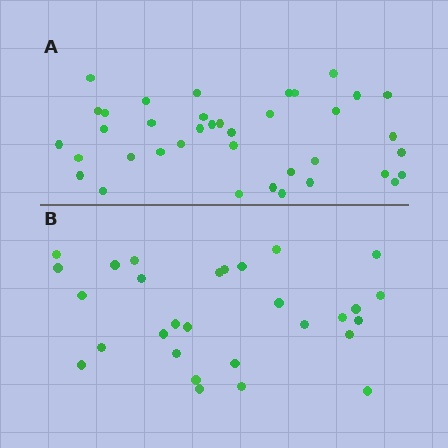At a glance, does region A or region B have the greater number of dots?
Region A (the top region) has more dots.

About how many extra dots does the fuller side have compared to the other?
Region A has roughly 8 or so more dots than region B.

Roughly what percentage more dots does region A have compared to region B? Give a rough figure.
About 30% more.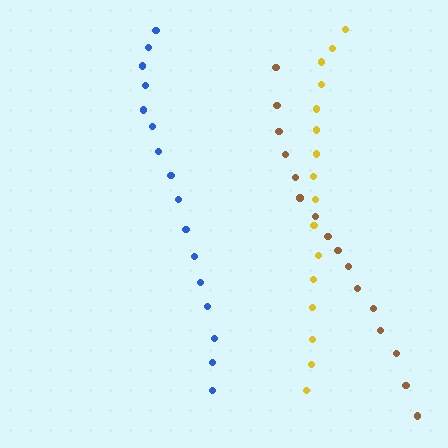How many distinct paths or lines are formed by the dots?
There are 3 distinct paths.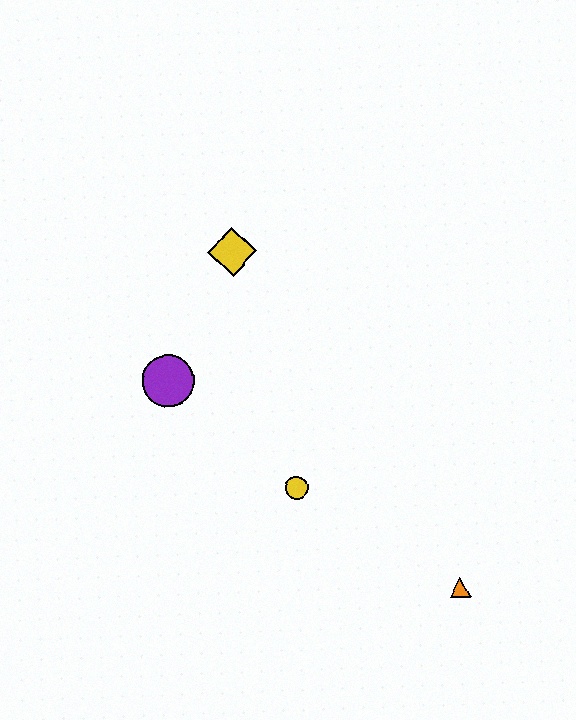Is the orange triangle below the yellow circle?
Yes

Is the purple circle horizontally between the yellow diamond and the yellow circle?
No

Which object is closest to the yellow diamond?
The purple circle is closest to the yellow diamond.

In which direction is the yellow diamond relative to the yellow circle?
The yellow diamond is above the yellow circle.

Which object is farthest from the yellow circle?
The yellow diamond is farthest from the yellow circle.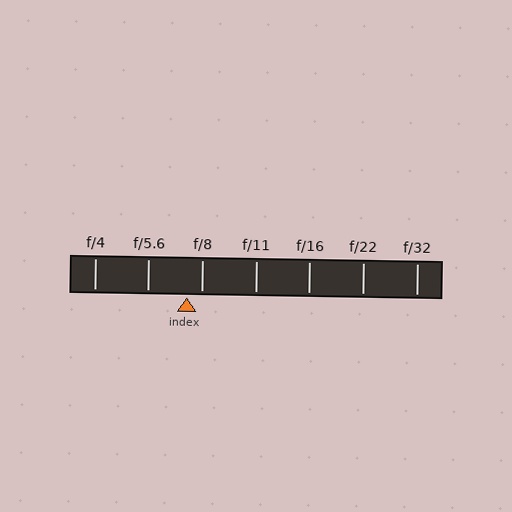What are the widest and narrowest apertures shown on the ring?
The widest aperture shown is f/4 and the narrowest is f/32.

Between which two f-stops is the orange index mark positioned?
The index mark is between f/5.6 and f/8.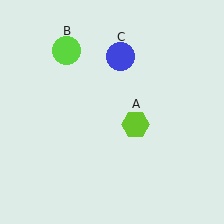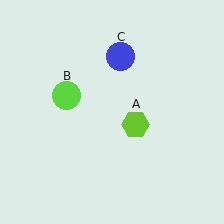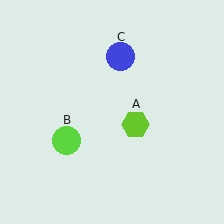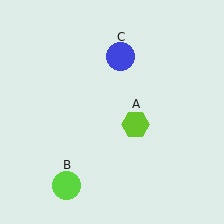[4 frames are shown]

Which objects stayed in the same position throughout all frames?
Lime hexagon (object A) and blue circle (object C) remained stationary.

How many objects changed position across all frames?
1 object changed position: lime circle (object B).